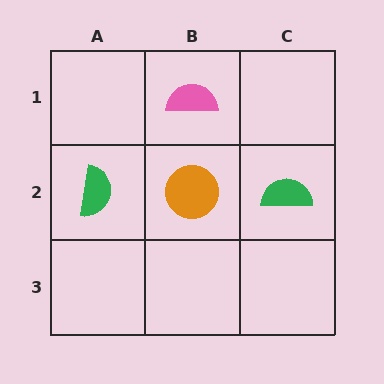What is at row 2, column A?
A green semicircle.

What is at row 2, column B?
An orange circle.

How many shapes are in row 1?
1 shape.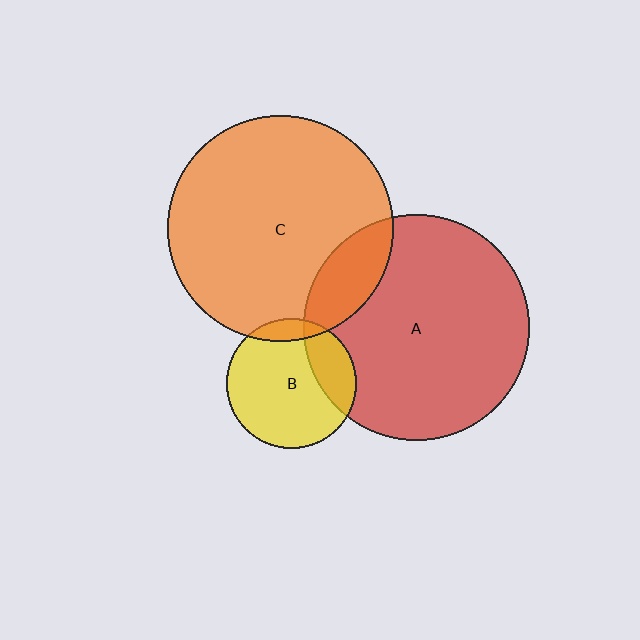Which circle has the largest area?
Circle C (orange).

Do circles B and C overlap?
Yes.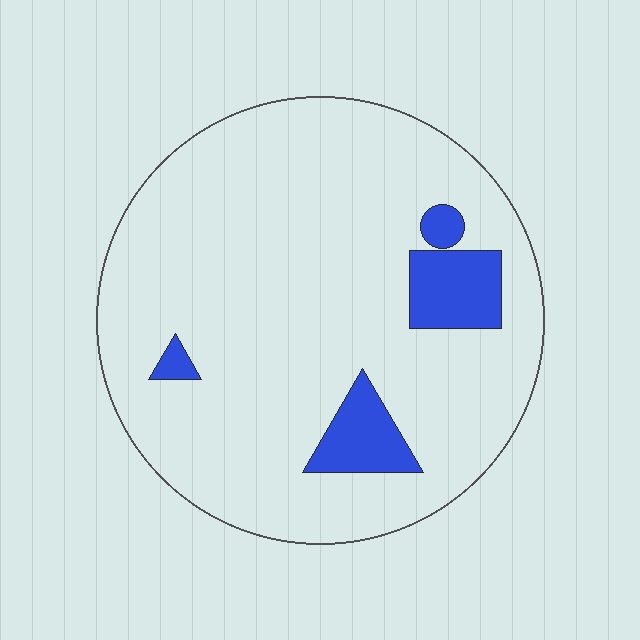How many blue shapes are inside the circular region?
4.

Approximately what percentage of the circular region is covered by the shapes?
Approximately 10%.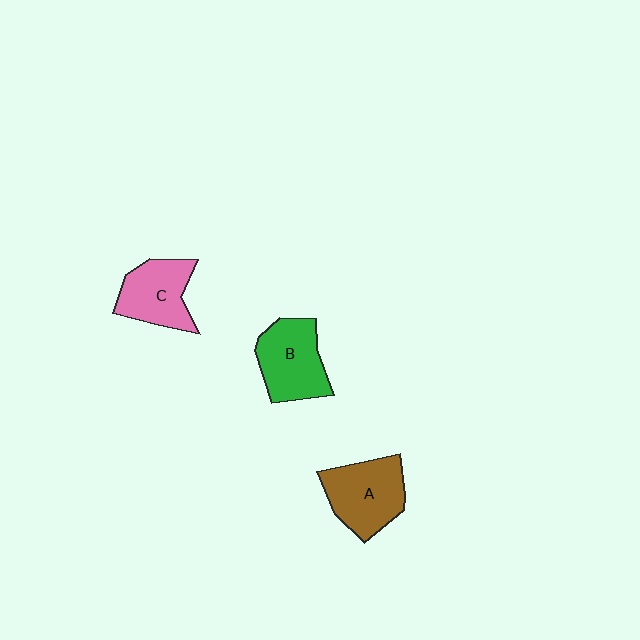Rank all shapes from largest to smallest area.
From largest to smallest: A (brown), B (green), C (pink).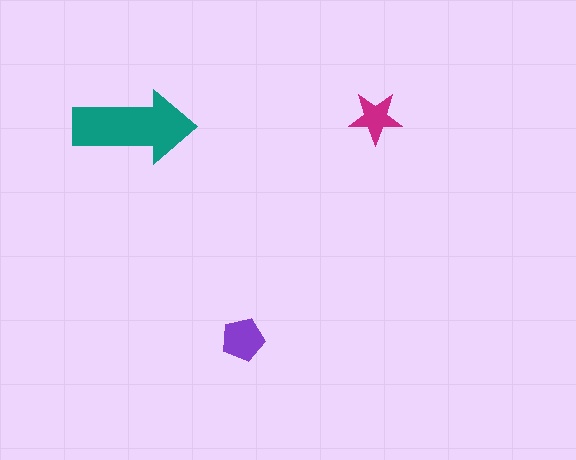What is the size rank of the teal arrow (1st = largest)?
1st.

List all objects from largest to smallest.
The teal arrow, the purple pentagon, the magenta star.